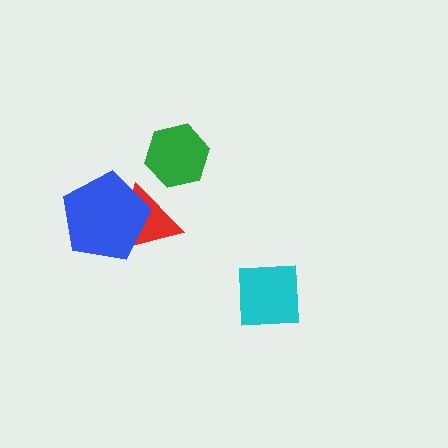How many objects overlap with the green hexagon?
0 objects overlap with the green hexagon.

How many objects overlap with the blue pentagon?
1 object overlaps with the blue pentagon.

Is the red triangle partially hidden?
Yes, it is partially covered by another shape.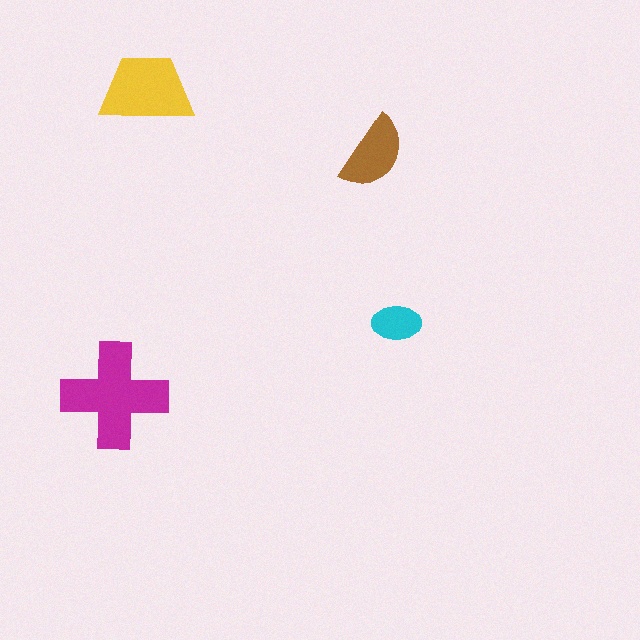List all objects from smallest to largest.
The cyan ellipse, the brown semicircle, the yellow trapezoid, the magenta cross.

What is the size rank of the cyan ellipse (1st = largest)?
4th.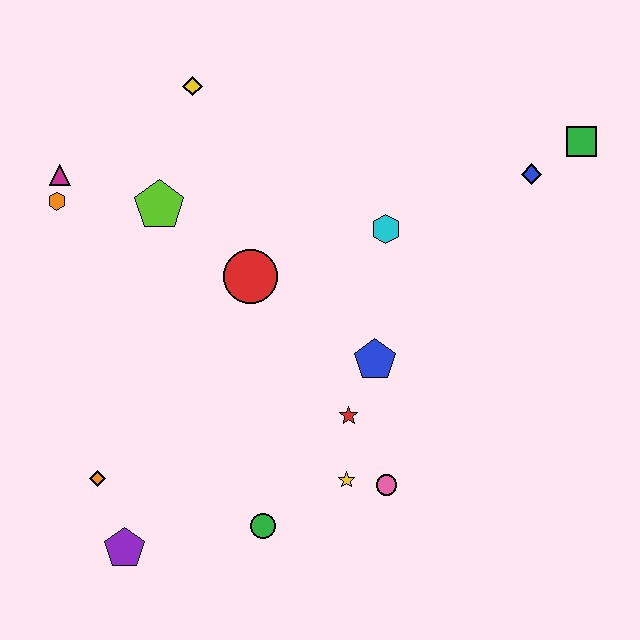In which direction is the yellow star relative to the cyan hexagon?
The yellow star is below the cyan hexagon.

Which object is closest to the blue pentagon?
The red star is closest to the blue pentagon.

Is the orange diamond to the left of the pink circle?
Yes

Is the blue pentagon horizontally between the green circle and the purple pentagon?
No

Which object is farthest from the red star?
The magenta triangle is farthest from the red star.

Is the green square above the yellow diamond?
No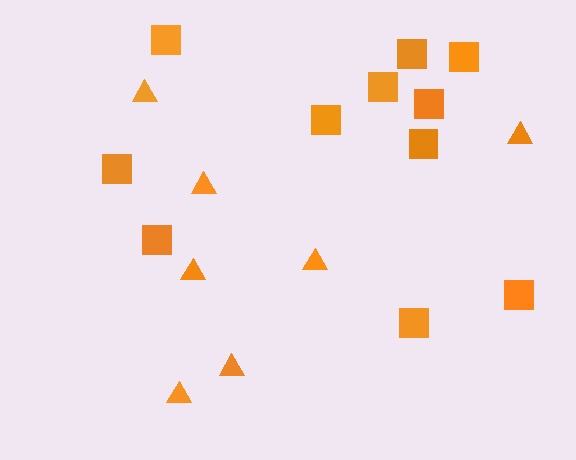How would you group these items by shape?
There are 2 groups: one group of squares (11) and one group of triangles (7).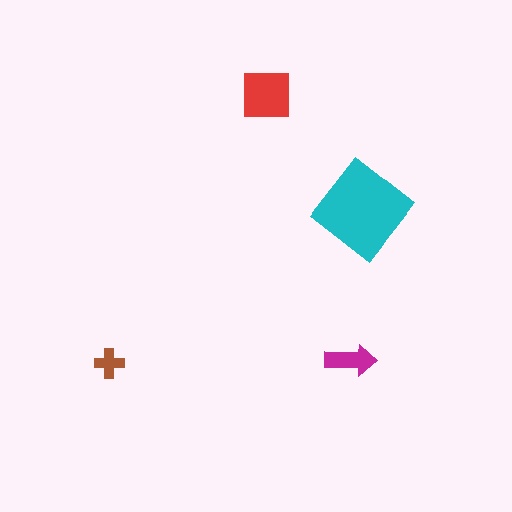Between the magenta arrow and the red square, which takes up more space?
The red square.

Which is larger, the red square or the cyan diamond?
The cyan diamond.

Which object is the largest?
The cyan diamond.